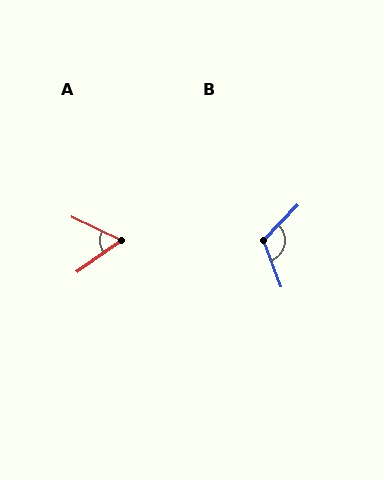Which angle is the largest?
B, at approximately 114 degrees.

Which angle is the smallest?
A, at approximately 61 degrees.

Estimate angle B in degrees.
Approximately 114 degrees.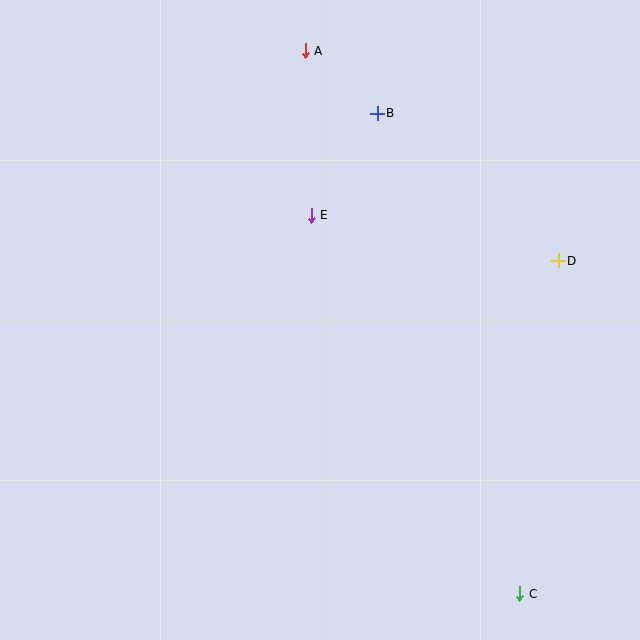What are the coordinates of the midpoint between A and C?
The midpoint between A and C is at (413, 322).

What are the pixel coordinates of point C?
Point C is at (520, 594).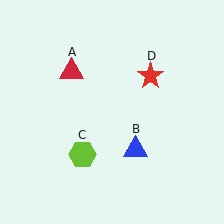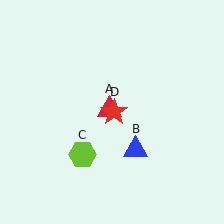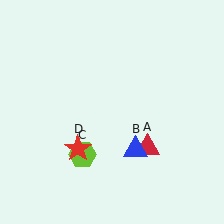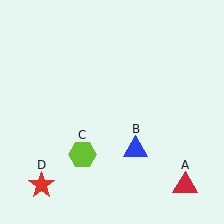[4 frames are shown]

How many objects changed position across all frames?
2 objects changed position: red triangle (object A), red star (object D).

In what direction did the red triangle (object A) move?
The red triangle (object A) moved down and to the right.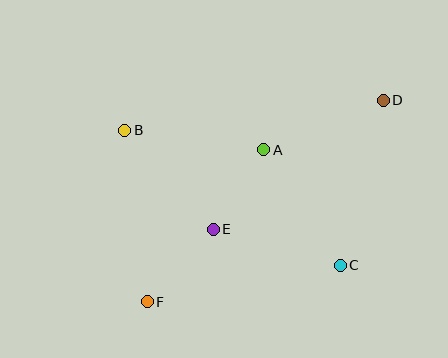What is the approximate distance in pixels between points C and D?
The distance between C and D is approximately 171 pixels.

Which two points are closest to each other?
Points A and E are closest to each other.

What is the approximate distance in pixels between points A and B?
The distance between A and B is approximately 140 pixels.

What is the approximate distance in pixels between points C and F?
The distance between C and F is approximately 196 pixels.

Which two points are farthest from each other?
Points D and F are farthest from each other.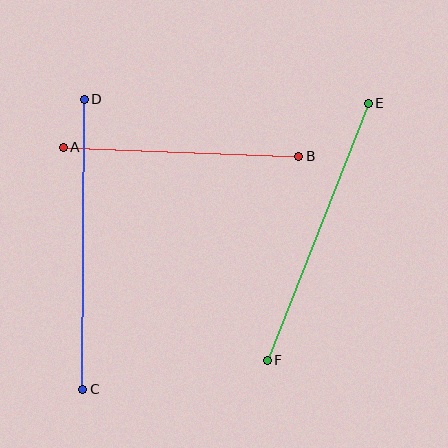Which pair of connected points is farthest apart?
Points C and D are farthest apart.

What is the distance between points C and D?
The distance is approximately 290 pixels.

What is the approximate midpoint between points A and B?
The midpoint is at approximately (181, 152) pixels.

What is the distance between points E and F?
The distance is approximately 276 pixels.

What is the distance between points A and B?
The distance is approximately 236 pixels.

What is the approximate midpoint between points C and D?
The midpoint is at approximately (83, 244) pixels.